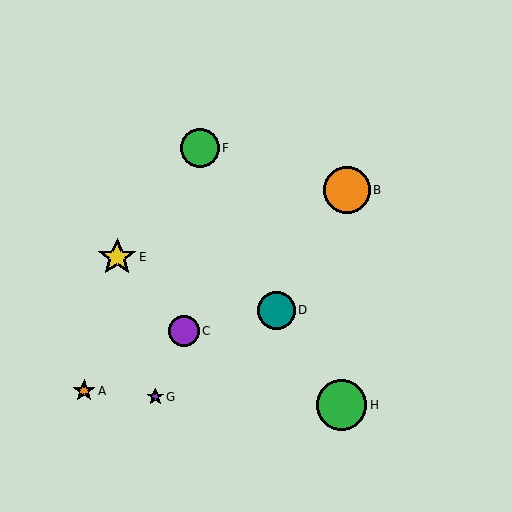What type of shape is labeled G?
Shape G is a purple star.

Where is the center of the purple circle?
The center of the purple circle is at (184, 331).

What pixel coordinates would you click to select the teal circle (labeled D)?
Click at (276, 310) to select the teal circle D.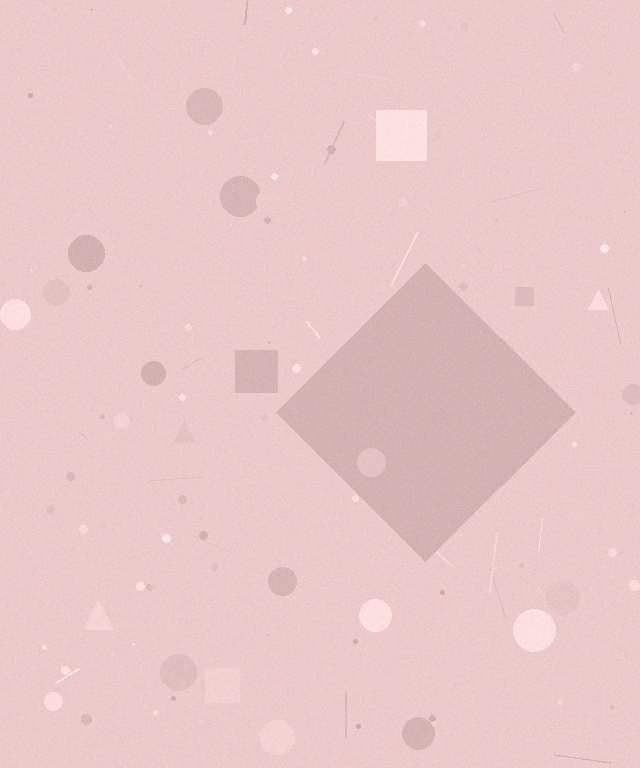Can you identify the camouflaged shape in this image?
The camouflaged shape is a diamond.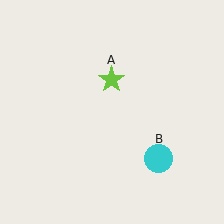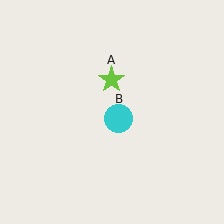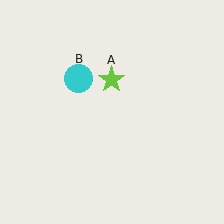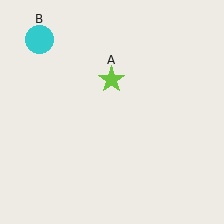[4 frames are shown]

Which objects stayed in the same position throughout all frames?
Lime star (object A) remained stationary.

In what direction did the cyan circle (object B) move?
The cyan circle (object B) moved up and to the left.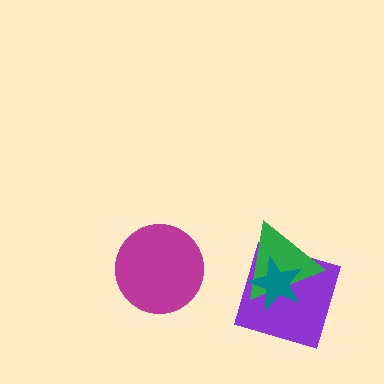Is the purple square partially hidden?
Yes, it is partially covered by another shape.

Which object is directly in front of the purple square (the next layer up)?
The green triangle is directly in front of the purple square.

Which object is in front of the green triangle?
The teal star is in front of the green triangle.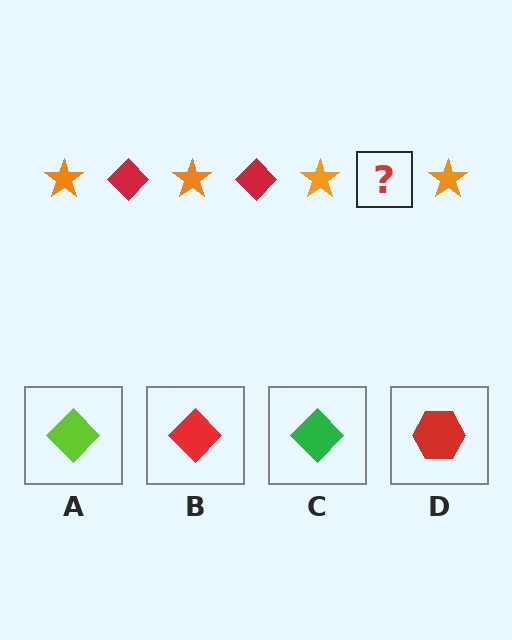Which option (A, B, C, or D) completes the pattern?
B.